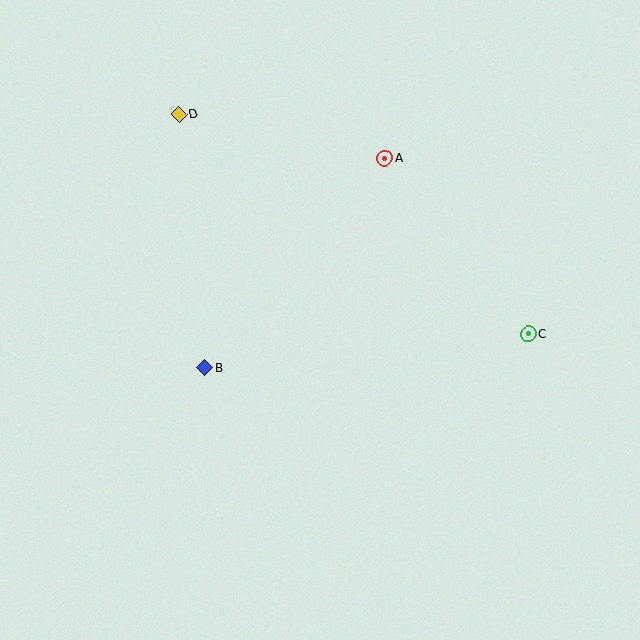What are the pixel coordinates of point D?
Point D is at (179, 114).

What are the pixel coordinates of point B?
Point B is at (205, 368).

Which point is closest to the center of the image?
Point B at (205, 368) is closest to the center.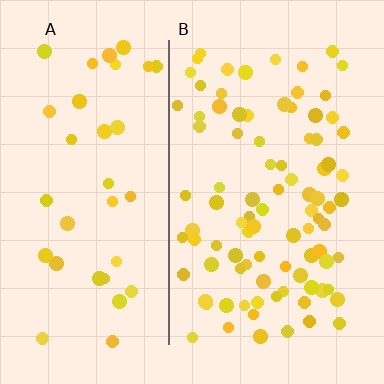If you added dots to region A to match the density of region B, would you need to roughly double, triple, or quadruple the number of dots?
Approximately double.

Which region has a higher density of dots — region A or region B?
B (the right).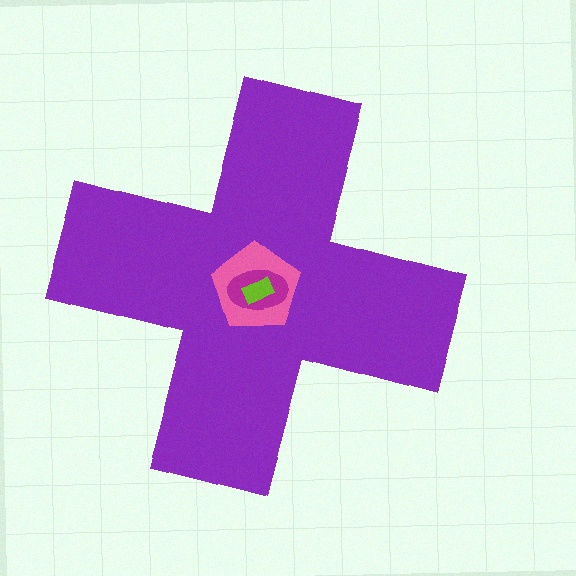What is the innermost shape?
The lime rectangle.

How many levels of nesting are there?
4.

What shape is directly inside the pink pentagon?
The magenta ellipse.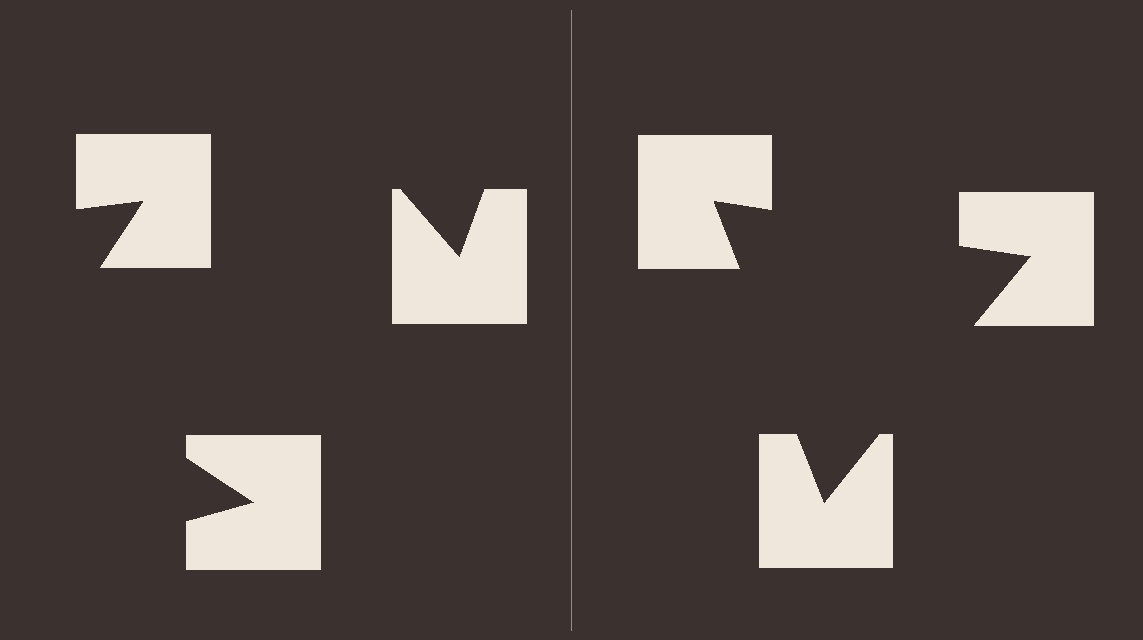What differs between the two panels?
The notched squares are positioned identically on both sides; only the wedge orientations differ. On the right they align to a triangle; on the left they are misaligned.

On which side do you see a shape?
An illusory triangle appears on the right side. On the left side the wedge cuts are rotated, so no coherent shape forms.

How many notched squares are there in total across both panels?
6 — 3 on each side.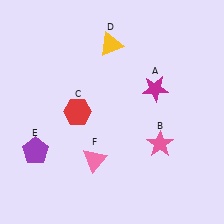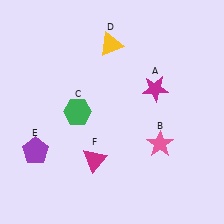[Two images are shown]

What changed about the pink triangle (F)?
In Image 1, F is pink. In Image 2, it changed to magenta.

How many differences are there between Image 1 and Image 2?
There are 2 differences between the two images.